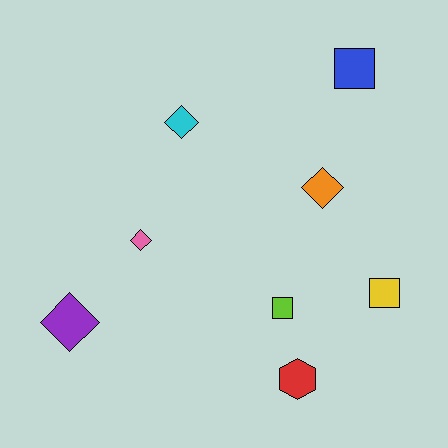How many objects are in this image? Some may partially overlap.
There are 8 objects.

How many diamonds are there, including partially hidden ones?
There are 4 diamonds.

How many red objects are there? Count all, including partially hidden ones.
There is 1 red object.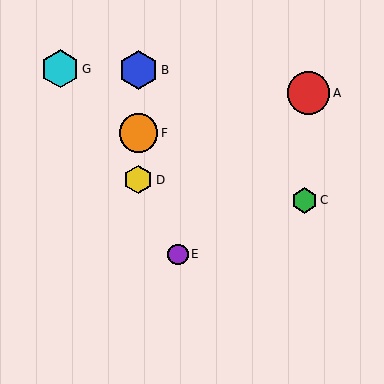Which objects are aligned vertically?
Objects B, D, F are aligned vertically.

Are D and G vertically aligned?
No, D is at x≈138 and G is at x≈60.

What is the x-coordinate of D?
Object D is at x≈138.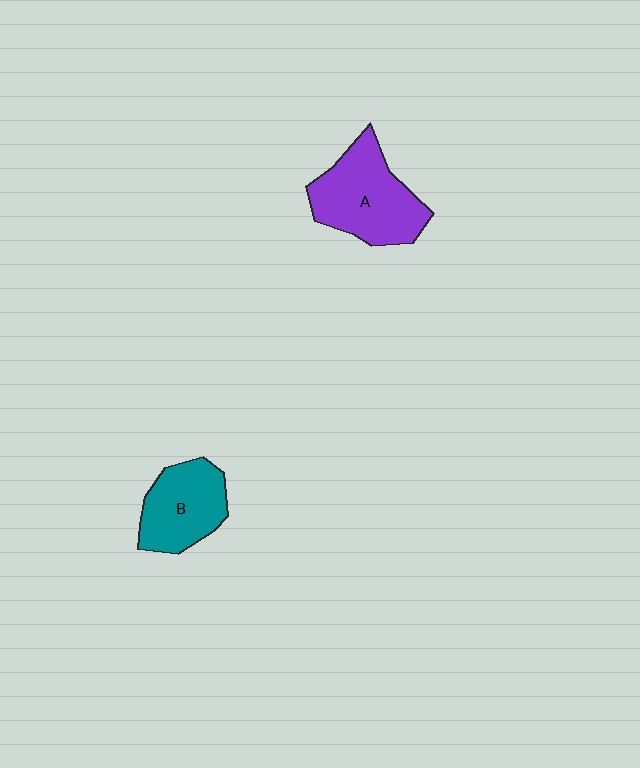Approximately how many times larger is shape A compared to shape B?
Approximately 1.3 times.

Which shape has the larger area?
Shape A (purple).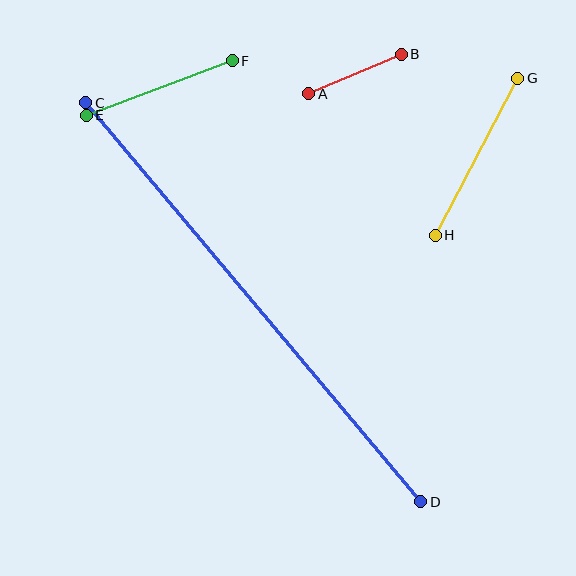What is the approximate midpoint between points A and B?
The midpoint is at approximately (355, 74) pixels.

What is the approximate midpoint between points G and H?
The midpoint is at approximately (477, 157) pixels.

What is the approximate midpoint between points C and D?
The midpoint is at approximately (253, 302) pixels.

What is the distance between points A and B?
The distance is approximately 101 pixels.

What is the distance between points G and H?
The distance is approximately 178 pixels.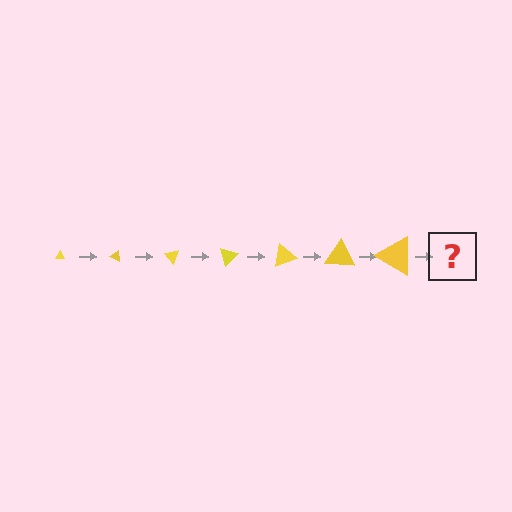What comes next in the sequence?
The next element should be a triangle, larger than the previous one and rotated 175 degrees from the start.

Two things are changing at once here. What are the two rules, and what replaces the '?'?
The two rules are that the triangle grows larger each step and it rotates 25 degrees each step. The '?' should be a triangle, larger than the previous one and rotated 175 degrees from the start.